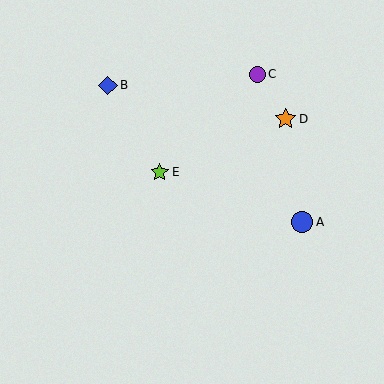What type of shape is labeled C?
Shape C is a purple circle.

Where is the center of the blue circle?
The center of the blue circle is at (302, 222).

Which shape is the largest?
The orange star (labeled D) is the largest.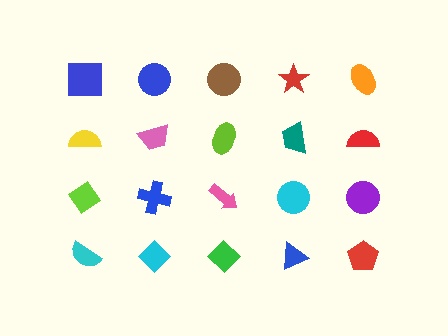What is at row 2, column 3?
A lime ellipse.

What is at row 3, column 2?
A blue cross.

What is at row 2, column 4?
A teal trapezoid.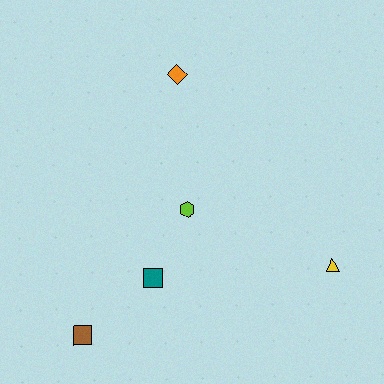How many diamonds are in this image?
There is 1 diamond.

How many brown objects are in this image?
There is 1 brown object.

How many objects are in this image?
There are 5 objects.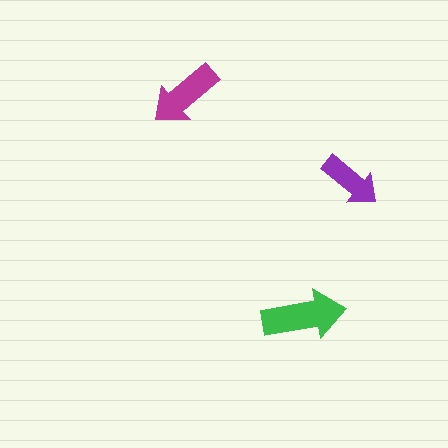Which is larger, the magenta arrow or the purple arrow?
The magenta one.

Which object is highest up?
The magenta arrow is topmost.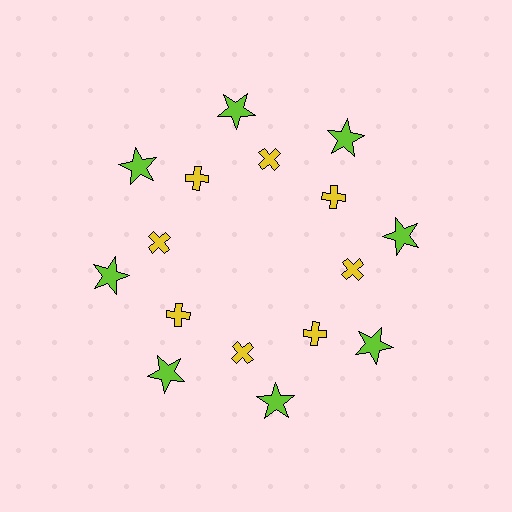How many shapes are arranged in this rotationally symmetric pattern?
There are 16 shapes, arranged in 8 groups of 2.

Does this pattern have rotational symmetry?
Yes, this pattern has 8-fold rotational symmetry. It looks the same after rotating 45 degrees around the center.